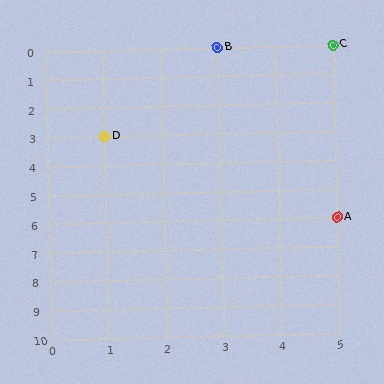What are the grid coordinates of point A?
Point A is at grid coordinates (5, 6).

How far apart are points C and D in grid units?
Points C and D are 4 columns and 3 rows apart (about 5.0 grid units diagonally).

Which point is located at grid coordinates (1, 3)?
Point D is at (1, 3).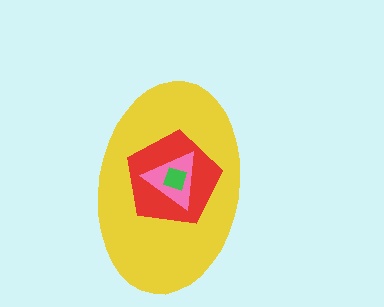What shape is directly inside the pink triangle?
The green diamond.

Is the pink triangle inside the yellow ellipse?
Yes.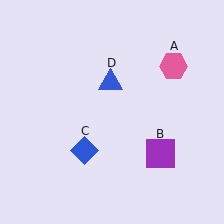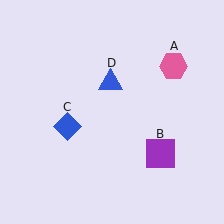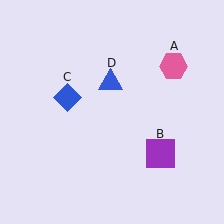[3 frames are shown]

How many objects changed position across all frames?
1 object changed position: blue diamond (object C).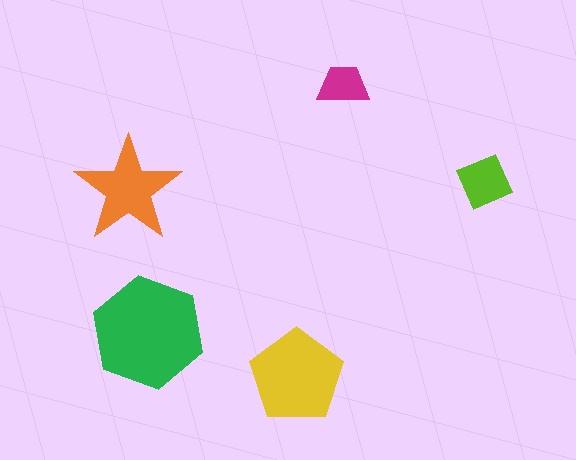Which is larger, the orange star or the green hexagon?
The green hexagon.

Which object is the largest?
The green hexagon.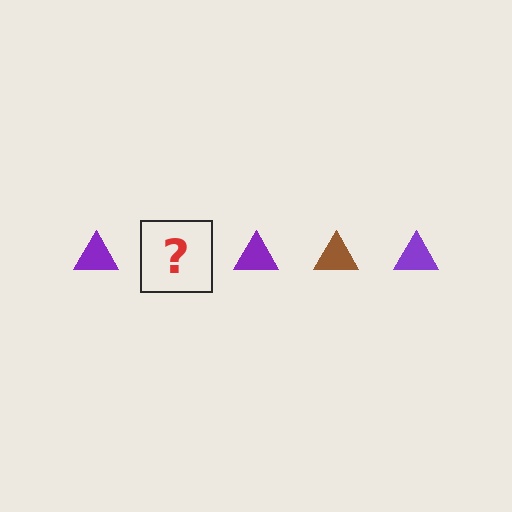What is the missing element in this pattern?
The missing element is a brown triangle.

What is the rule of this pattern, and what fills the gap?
The rule is that the pattern cycles through purple, brown triangles. The gap should be filled with a brown triangle.